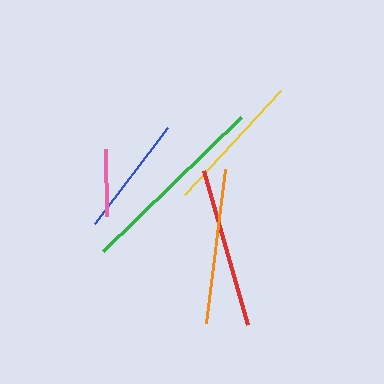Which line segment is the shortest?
The pink line is the shortest at approximately 67 pixels.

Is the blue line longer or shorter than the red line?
The red line is longer than the blue line.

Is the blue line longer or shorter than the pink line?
The blue line is longer than the pink line.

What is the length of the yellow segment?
The yellow segment is approximately 142 pixels long.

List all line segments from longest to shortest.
From longest to shortest: green, red, orange, yellow, blue, pink.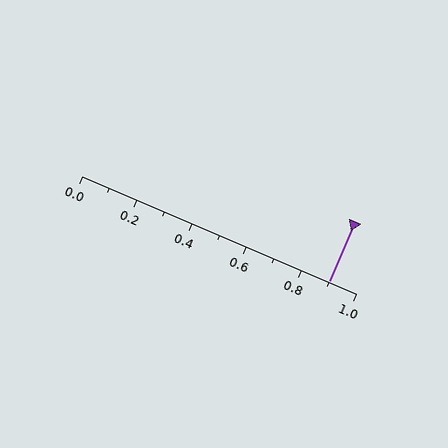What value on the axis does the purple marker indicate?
The marker indicates approximately 0.9.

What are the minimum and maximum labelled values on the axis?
The axis runs from 0.0 to 1.0.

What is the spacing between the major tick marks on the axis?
The major ticks are spaced 0.2 apart.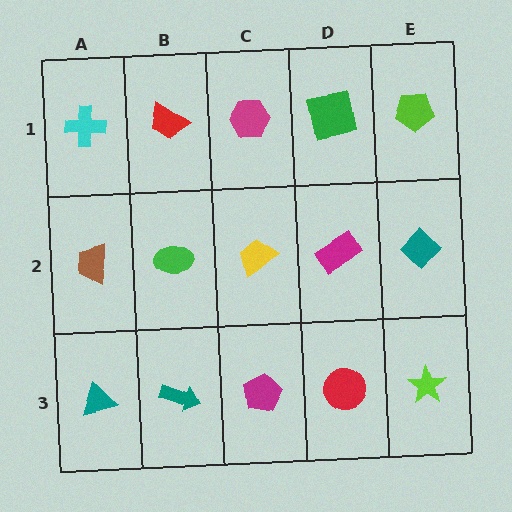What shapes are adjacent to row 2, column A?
A cyan cross (row 1, column A), a teal triangle (row 3, column A), a green ellipse (row 2, column B).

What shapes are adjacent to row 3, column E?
A teal diamond (row 2, column E), a red circle (row 3, column D).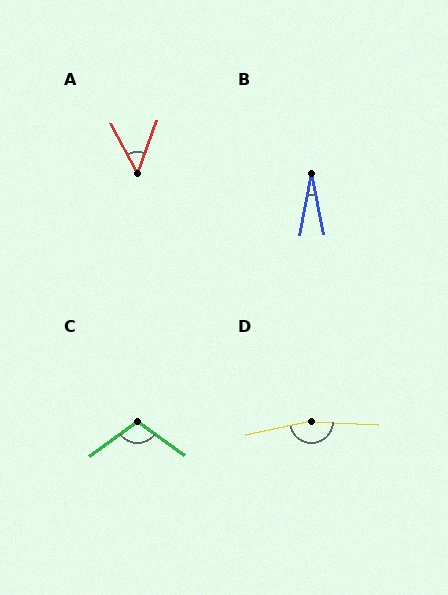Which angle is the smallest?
B, at approximately 22 degrees.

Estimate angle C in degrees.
Approximately 108 degrees.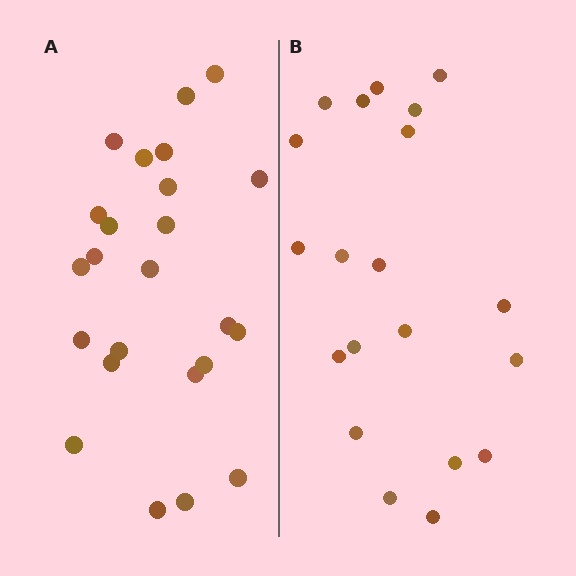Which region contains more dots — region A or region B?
Region A (the left region) has more dots.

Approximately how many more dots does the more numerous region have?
Region A has about 4 more dots than region B.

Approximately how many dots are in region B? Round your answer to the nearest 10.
About 20 dots.